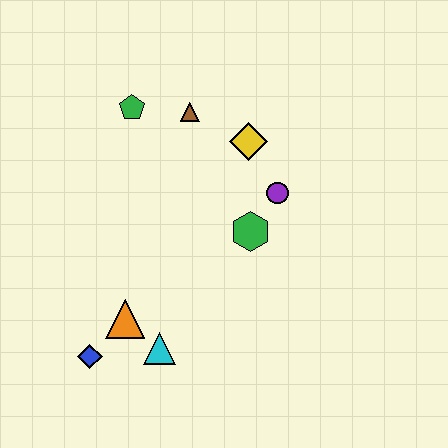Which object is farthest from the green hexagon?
The blue diamond is farthest from the green hexagon.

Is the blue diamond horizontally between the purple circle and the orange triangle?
No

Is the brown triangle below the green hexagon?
No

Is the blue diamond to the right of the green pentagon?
No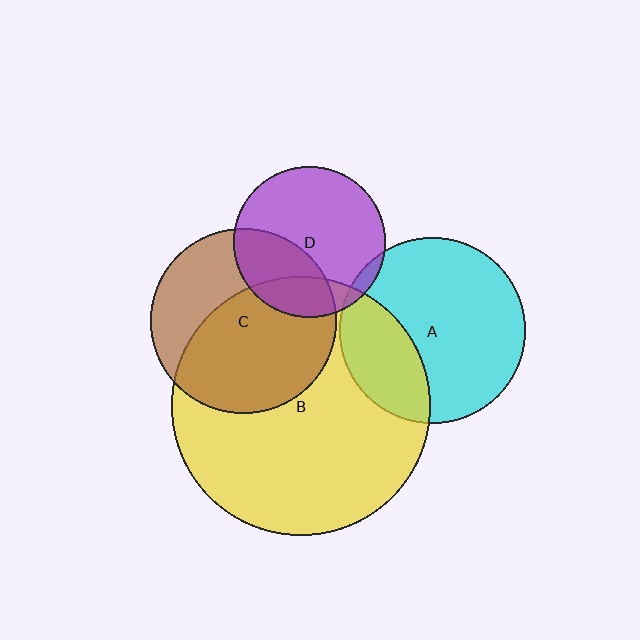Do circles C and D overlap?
Yes.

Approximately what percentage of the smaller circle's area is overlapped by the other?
Approximately 35%.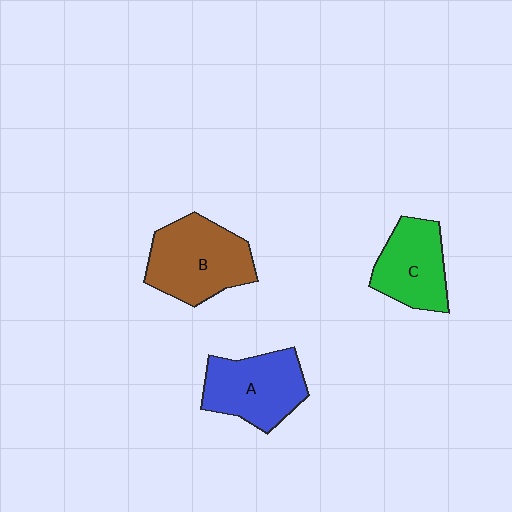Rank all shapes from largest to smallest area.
From largest to smallest: B (brown), A (blue), C (green).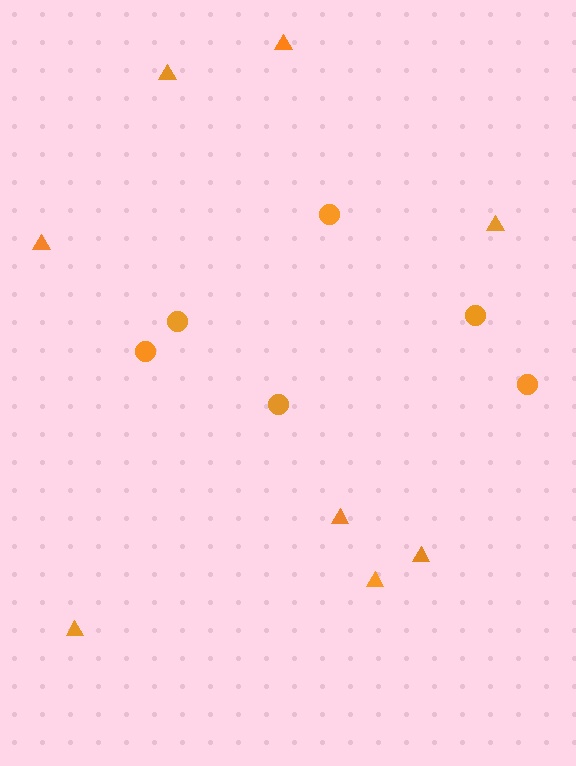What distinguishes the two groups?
There are 2 groups: one group of circles (6) and one group of triangles (8).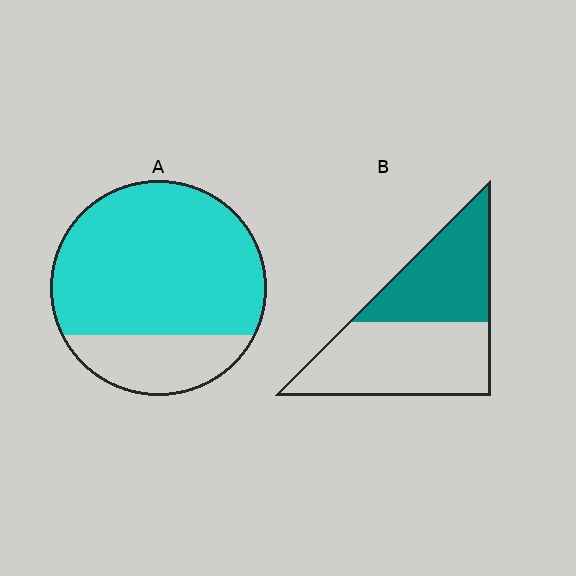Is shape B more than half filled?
No.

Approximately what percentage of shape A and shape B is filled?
A is approximately 75% and B is approximately 45%.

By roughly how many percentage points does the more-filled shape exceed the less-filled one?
By roughly 35 percentage points (A over B).